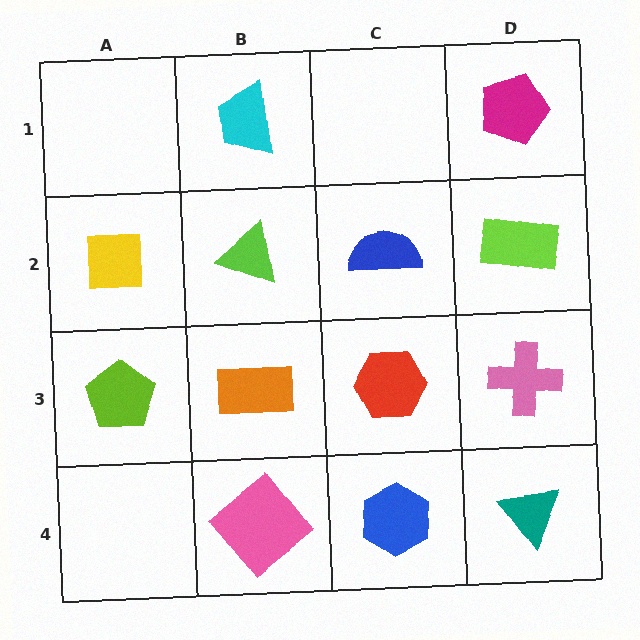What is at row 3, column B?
An orange rectangle.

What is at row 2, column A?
A yellow square.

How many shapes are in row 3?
4 shapes.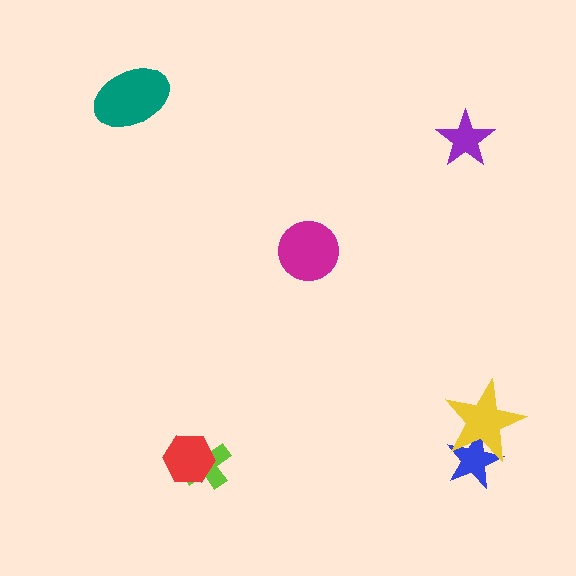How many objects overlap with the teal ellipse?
0 objects overlap with the teal ellipse.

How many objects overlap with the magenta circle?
0 objects overlap with the magenta circle.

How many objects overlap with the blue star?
1 object overlaps with the blue star.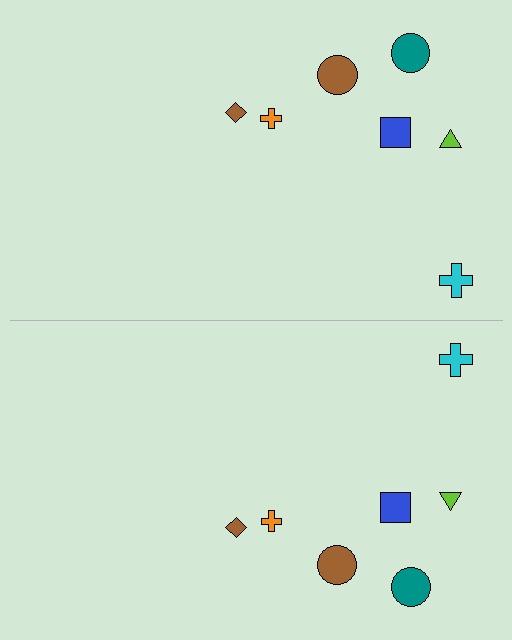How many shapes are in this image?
There are 14 shapes in this image.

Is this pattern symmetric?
Yes, this pattern has bilateral (reflection) symmetry.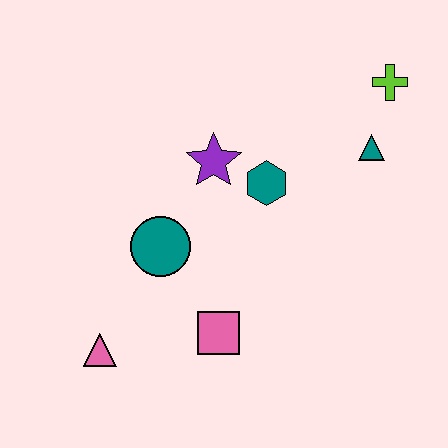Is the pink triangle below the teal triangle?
Yes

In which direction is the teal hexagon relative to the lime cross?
The teal hexagon is to the left of the lime cross.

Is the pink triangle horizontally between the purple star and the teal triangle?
No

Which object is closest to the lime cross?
The teal triangle is closest to the lime cross.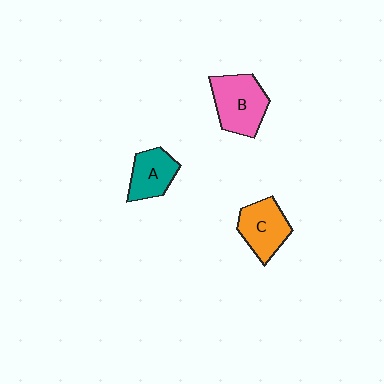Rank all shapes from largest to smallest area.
From largest to smallest: B (pink), C (orange), A (teal).